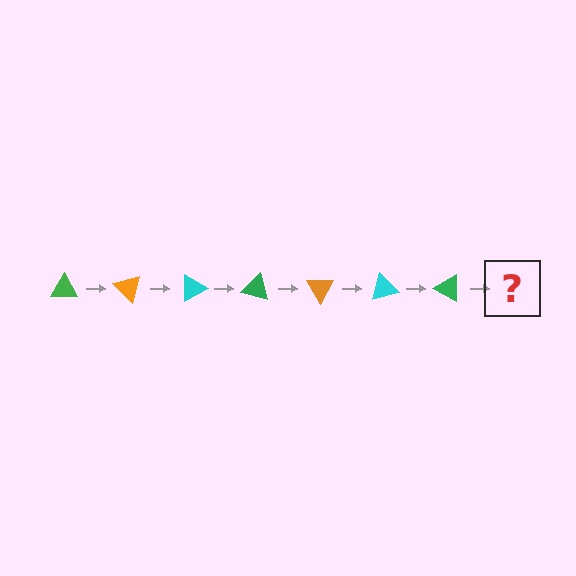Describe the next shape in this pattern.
It should be an orange triangle, rotated 315 degrees from the start.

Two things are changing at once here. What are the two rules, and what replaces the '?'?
The two rules are that it rotates 45 degrees each step and the color cycles through green, orange, and cyan. The '?' should be an orange triangle, rotated 315 degrees from the start.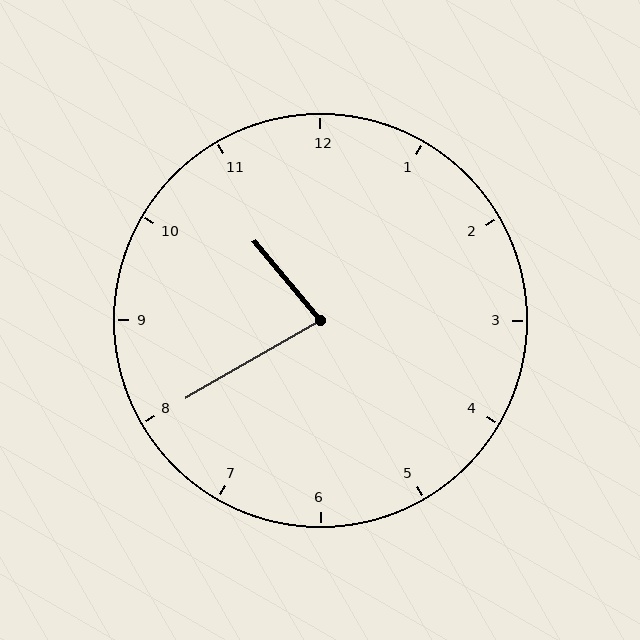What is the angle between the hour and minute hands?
Approximately 80 degrees.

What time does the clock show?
10:40.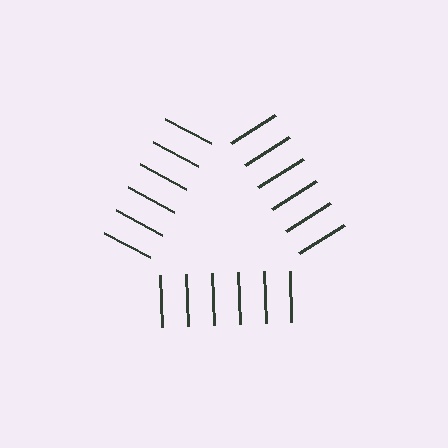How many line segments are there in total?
18 — 6 along each of the 3 edges.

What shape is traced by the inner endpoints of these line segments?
An illusory triangle — the line segments terminate on its edges but no continuous stroke is drawn.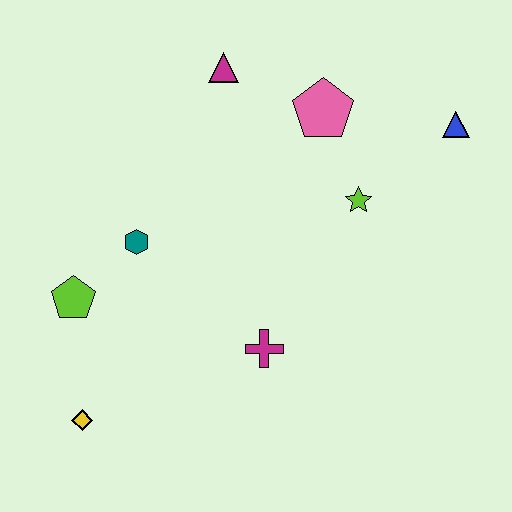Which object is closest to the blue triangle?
The lime star is closest to the blue triangle.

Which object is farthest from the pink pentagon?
The yellow diamond is farthest from the pink pentagon.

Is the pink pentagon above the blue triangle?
Yes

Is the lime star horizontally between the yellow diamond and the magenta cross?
No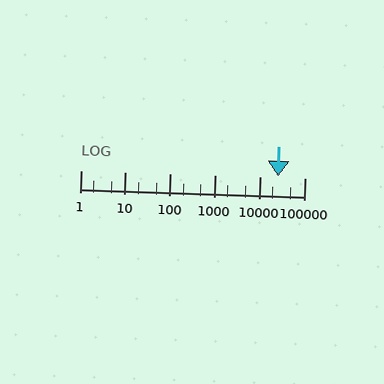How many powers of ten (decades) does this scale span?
The scale spans 5 decades, from 1 to 100000.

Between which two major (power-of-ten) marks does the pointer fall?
The pointer is between 10000 and 100000.